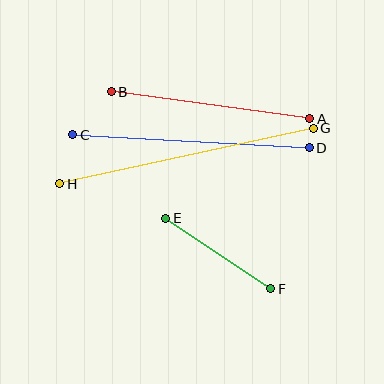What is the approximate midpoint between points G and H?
The midpoint is at approximately (186, 156) pixels.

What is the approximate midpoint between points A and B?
The midpoint is at approximately (211, 105) pixels.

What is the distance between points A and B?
The distance is approximately 201 pixels.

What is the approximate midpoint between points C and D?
The midpoint is at approximately (191, 141) pixels.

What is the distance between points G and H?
The distance is approximately 259 pixels.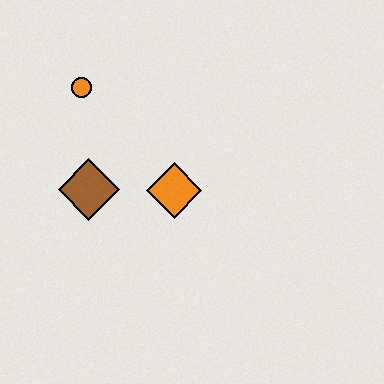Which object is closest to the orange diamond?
The brown diamond is closest to the orange diamond.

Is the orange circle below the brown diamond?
No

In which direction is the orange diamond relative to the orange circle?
The orange diamond is below the orange circle.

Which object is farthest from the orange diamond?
The orange circle is farthest from the orange diamond.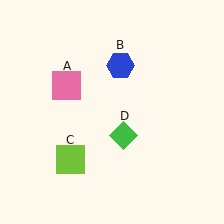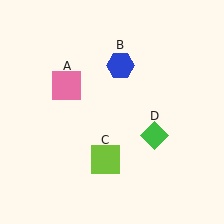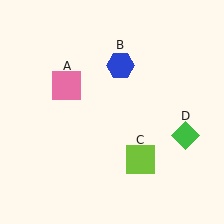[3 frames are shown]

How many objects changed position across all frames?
2 objects changed position: lime square (object C), green diamond (object D).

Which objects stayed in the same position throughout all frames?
Pink square (object A) and blue hexagon (object B) remained stationary.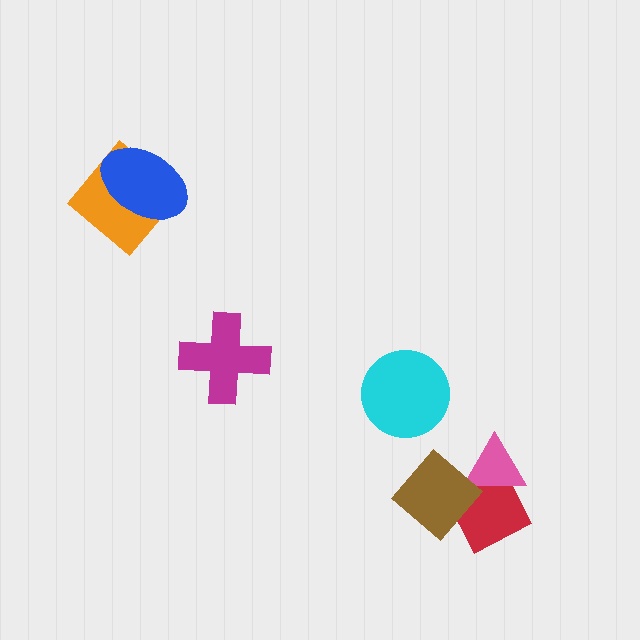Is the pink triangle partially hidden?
Yes, it is partially covered by another shape.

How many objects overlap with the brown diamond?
2 objects overlap with the brown diamond.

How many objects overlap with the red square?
2 objects overlap with the red square.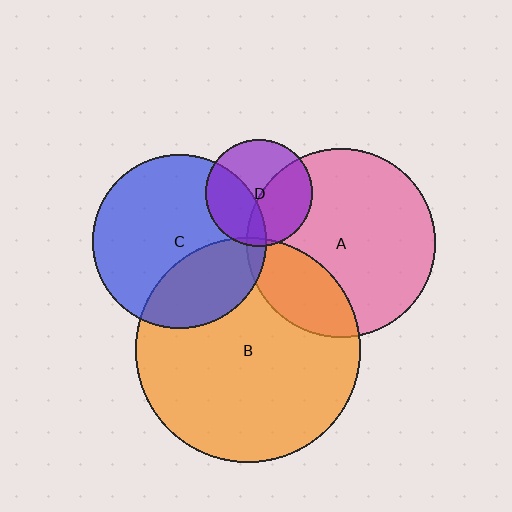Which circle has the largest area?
Circle B (orange).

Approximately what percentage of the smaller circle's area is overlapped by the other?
Approximately 5%.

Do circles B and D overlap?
Yes.